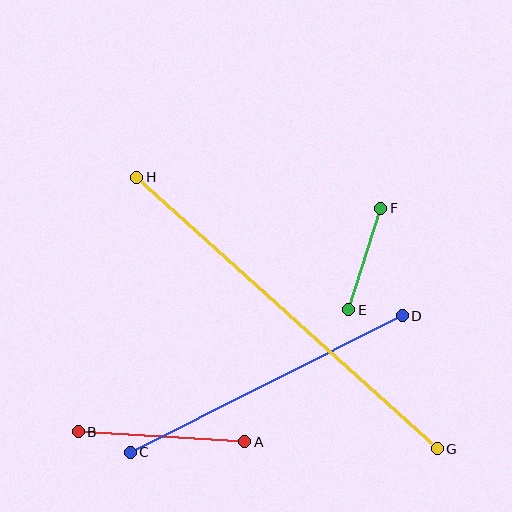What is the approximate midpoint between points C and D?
The midpoint is at approximately (266, 384) pixels.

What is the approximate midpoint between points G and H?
The midpoint is at approximately (287, 313) pixels.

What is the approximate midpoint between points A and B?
The midpoint is at approximately (161, 437) pixels.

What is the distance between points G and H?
The distance is approximately 405 pixels.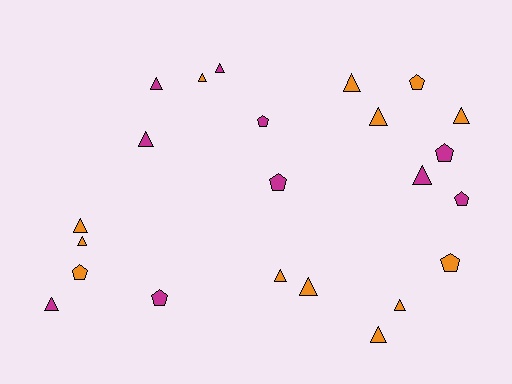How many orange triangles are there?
There are 10 orange triangles.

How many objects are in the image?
There are 23 objects.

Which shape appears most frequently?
Triangle, with 15 objects.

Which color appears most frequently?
Orange, with 13 objects.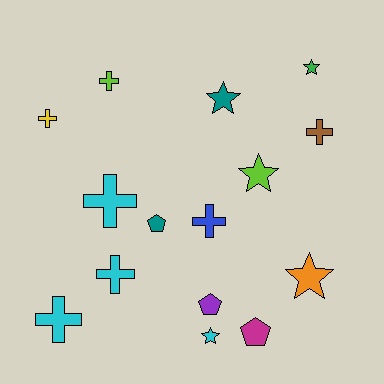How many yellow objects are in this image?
There is 1 yellow object.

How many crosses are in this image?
There are 7 crosses.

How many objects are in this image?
There are 15 objects.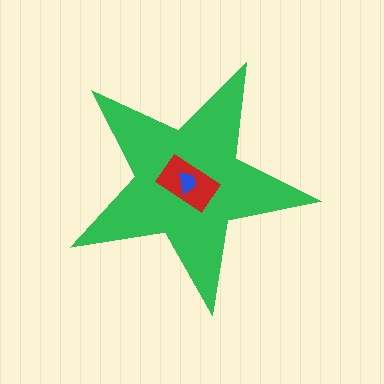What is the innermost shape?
The blue trapezoid.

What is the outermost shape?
The green star.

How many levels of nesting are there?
3.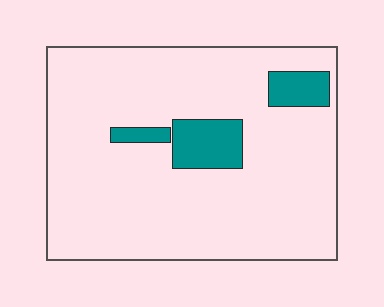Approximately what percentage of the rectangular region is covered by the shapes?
Approximately 10%.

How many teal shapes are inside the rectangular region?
3.